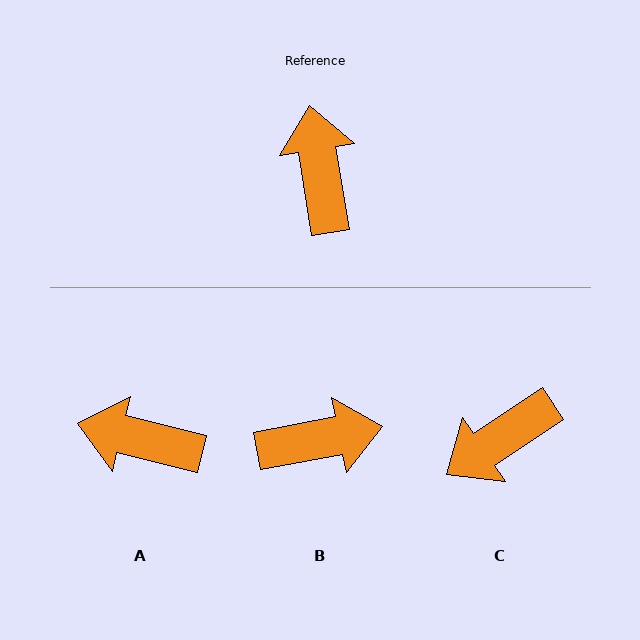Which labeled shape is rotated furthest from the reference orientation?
C, about 115 degrees away.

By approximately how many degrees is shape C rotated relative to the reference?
Approximately 115 degrees counter-clockwise.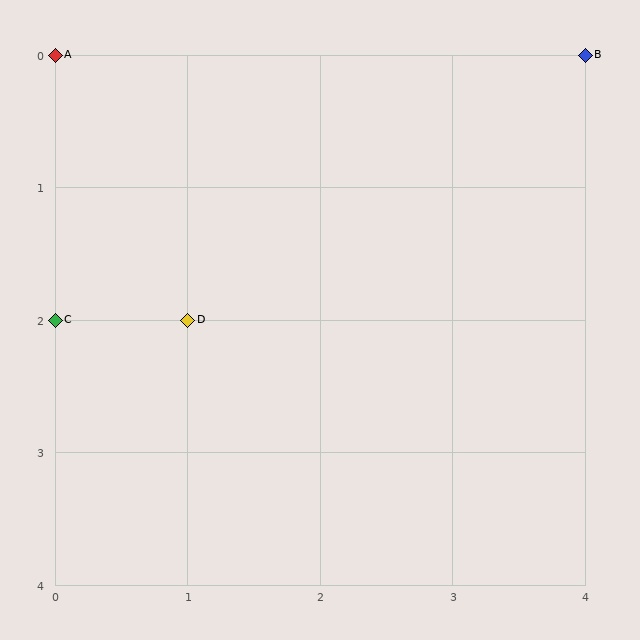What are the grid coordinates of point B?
Point B is at grid coordinates (4, 0).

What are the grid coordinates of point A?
Point A is at grid coordinates (0, 0).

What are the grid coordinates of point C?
Point C is at grid coordinates (0, 2).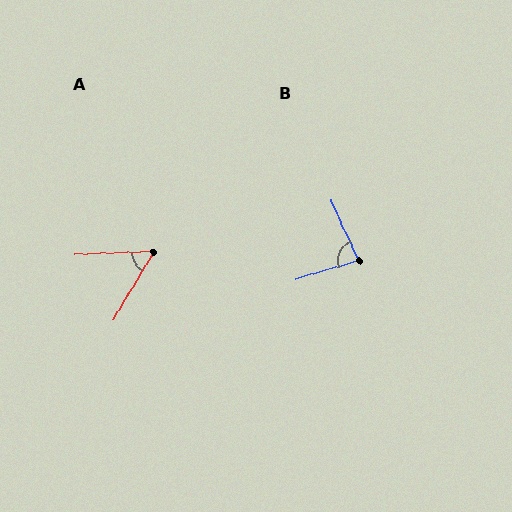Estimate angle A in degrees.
Approximately 57 degrees.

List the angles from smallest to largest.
A (57°), B (82°).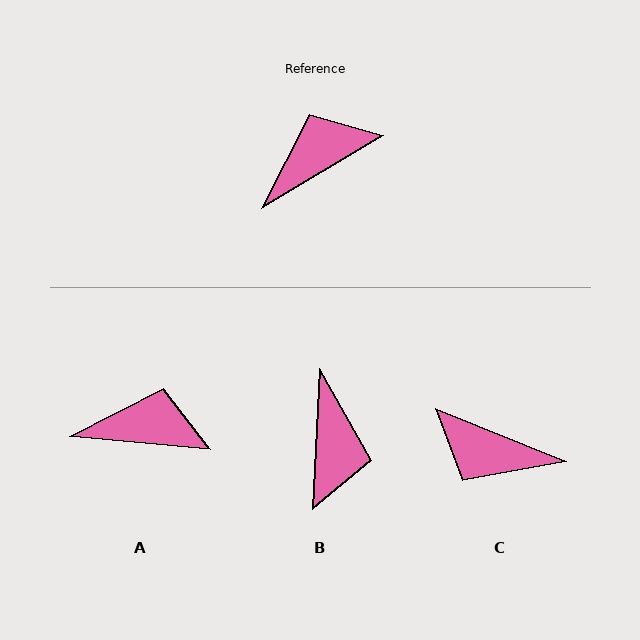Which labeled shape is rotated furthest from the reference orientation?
C, about 127 degrees away.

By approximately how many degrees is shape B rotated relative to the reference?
Approximately 123 degrees clockwise.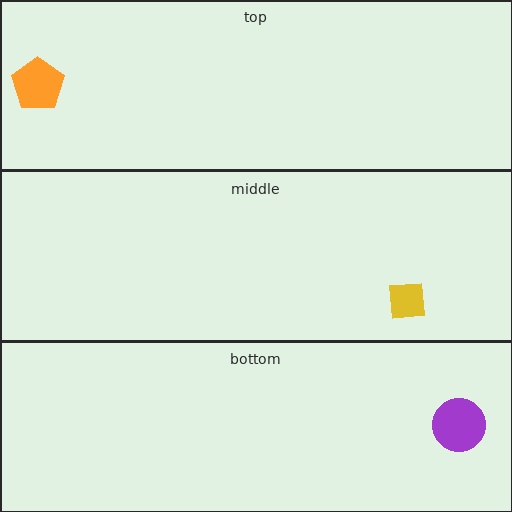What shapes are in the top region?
The orange pentagon.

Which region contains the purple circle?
The bottom region.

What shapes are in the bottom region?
The purple circle.